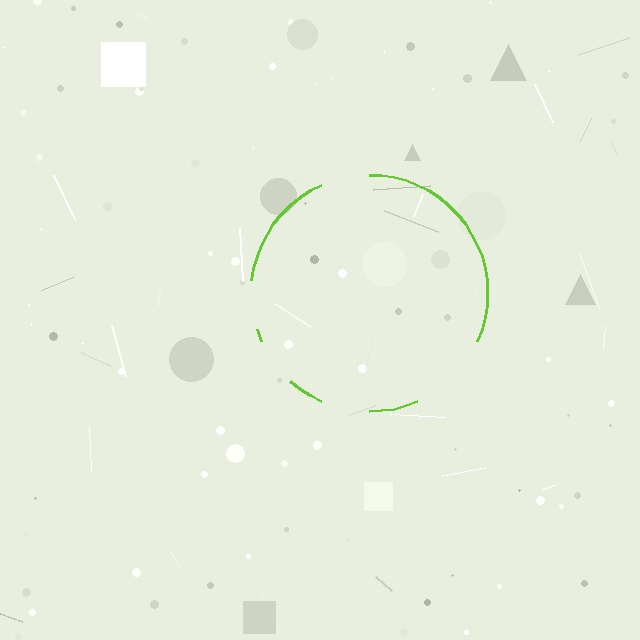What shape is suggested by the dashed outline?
The dashed outline suggests a circle.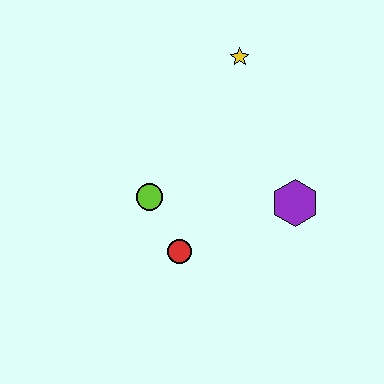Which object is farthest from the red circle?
The yellow star is farthest from the red circle.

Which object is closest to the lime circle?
The red circle is closest to the lime circle.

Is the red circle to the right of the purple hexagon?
No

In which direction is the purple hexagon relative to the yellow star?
The purple hexagon is below the yellow star.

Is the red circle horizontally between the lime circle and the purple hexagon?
Yes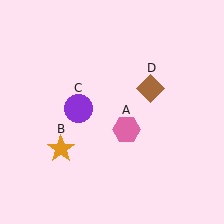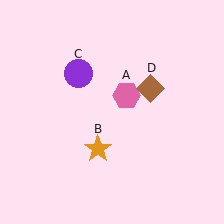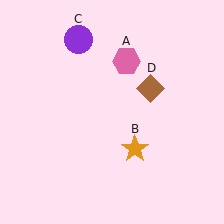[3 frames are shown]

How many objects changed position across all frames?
3 objects changed position: pink hexagon (object A), orange star (object B), purple circle (object C).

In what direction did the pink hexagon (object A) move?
The pink hexagon (object A) moved up.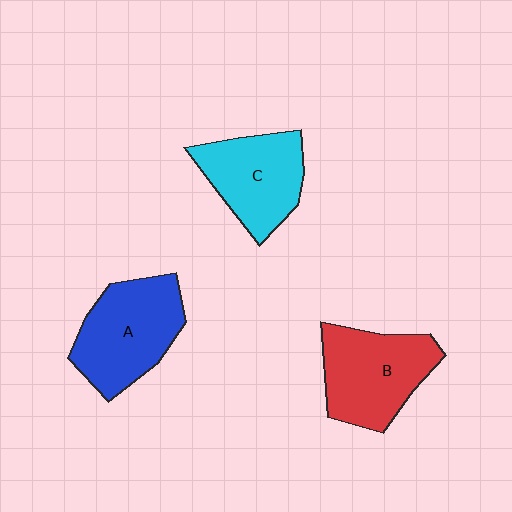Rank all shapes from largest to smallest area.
From largest to smallest: A (blue), B (red), C (cyan).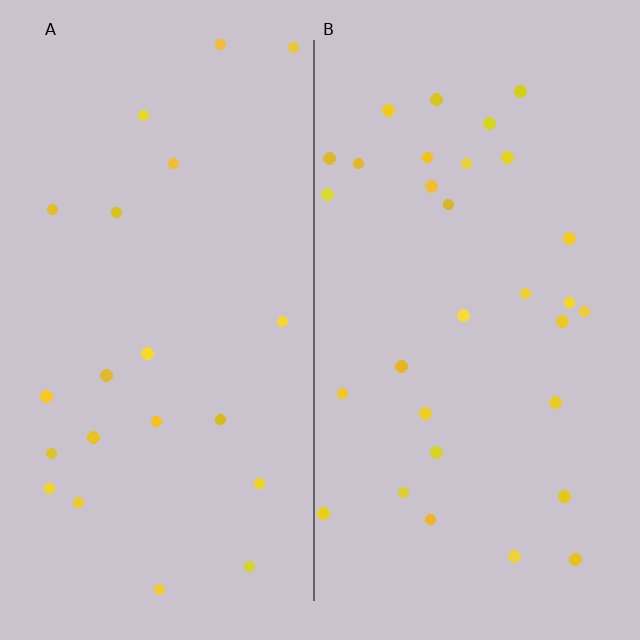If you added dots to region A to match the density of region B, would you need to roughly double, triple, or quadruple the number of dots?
Approximately double.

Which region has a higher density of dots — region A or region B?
B (the right).